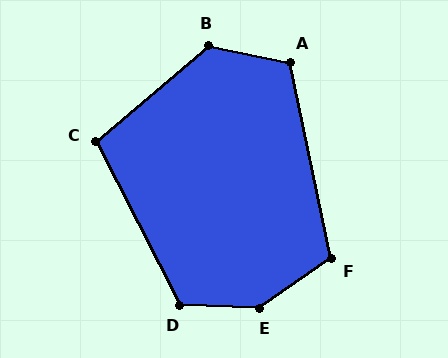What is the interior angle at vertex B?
Approximately 128 degrees (obtuse).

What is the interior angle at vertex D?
Approximately 119 degrees (obtuse).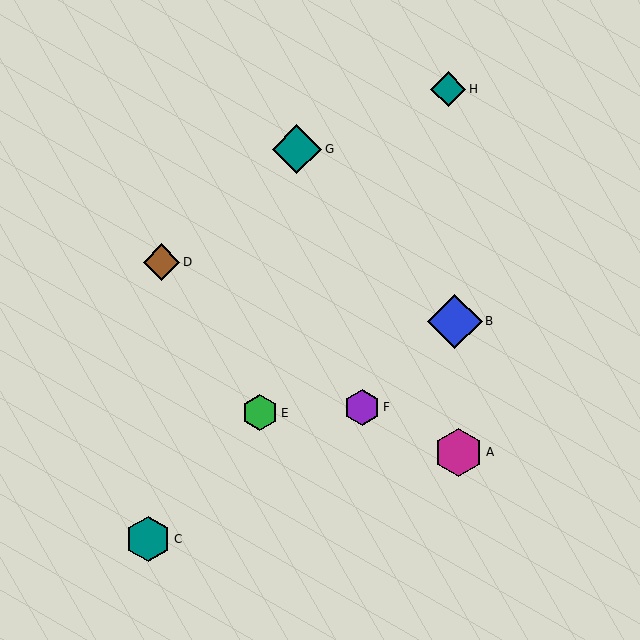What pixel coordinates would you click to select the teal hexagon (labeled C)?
Click at (148, 539) to select the teal hexagon C.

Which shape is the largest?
The blue diamond (labeled B) is the largest.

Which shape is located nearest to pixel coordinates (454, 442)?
The magenta hexagon (labeled A) at (459, 452) is nearest to that location.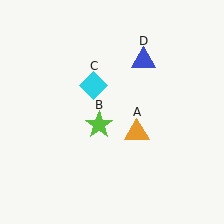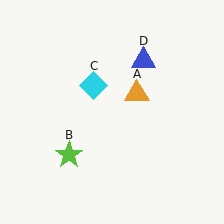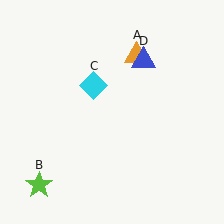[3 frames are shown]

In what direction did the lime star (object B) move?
The lime star (object B) moved down and to the left.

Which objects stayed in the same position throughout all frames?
Cyan diamond (object C) and blue triangle (object D) remained stationary.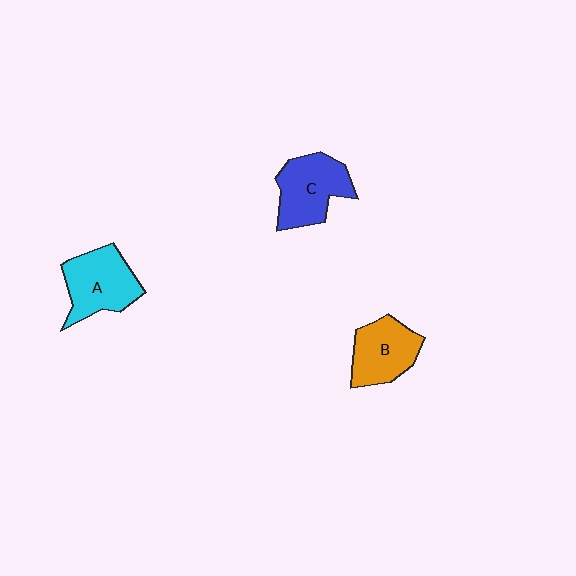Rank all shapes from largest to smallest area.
From largest to smallest: A (cyan), C (blue), B (orange).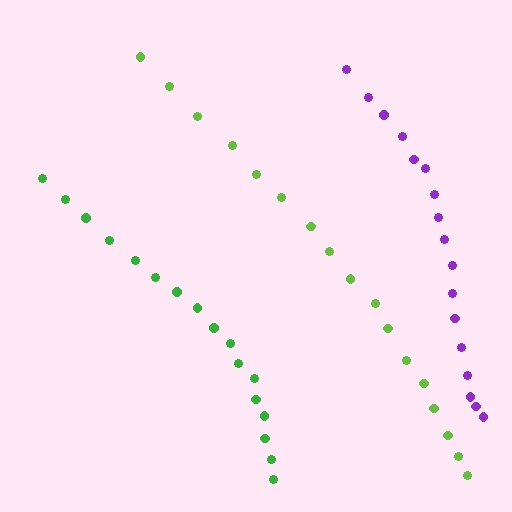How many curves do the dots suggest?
There are 3 distinct paths.